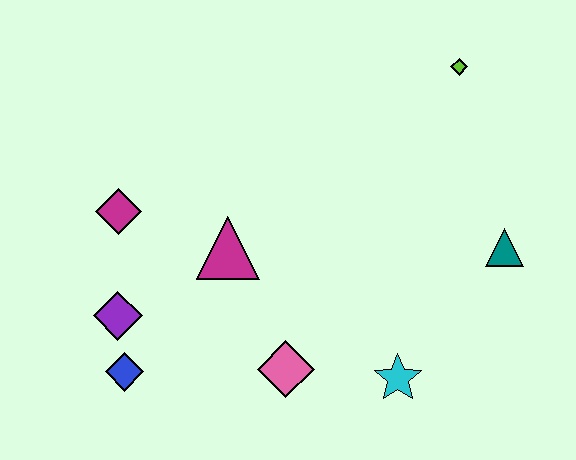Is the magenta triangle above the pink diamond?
Yes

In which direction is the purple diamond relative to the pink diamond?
The purple diamond is to the left of the pink diamond.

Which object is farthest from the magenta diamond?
The teal triangle is farthest from the magenta diamond.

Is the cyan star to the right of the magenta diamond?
Yes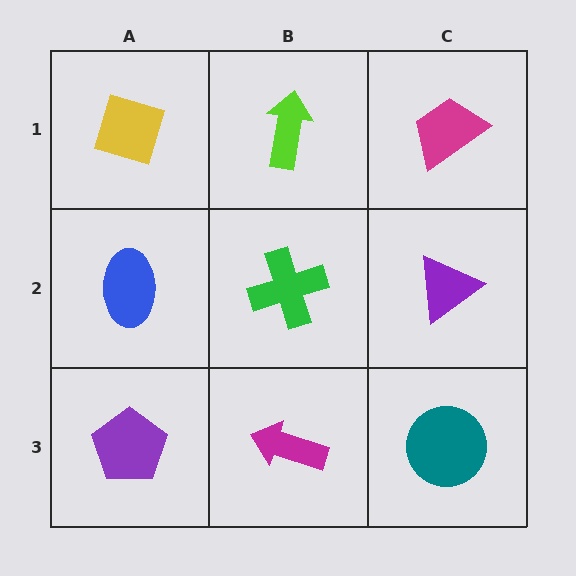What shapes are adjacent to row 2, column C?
A magenta trapezoid (row 1, column C), a teal circle (row 3, column C), a green cross (row 2, column B).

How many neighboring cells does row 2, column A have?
3.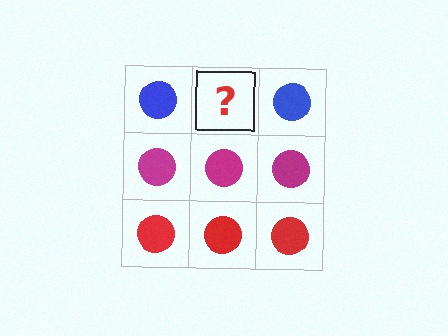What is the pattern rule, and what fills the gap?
The rule is that each row has a consistent color. The gap should be filled with a blue circle.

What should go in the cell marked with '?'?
The missing cell should contain a blue circle.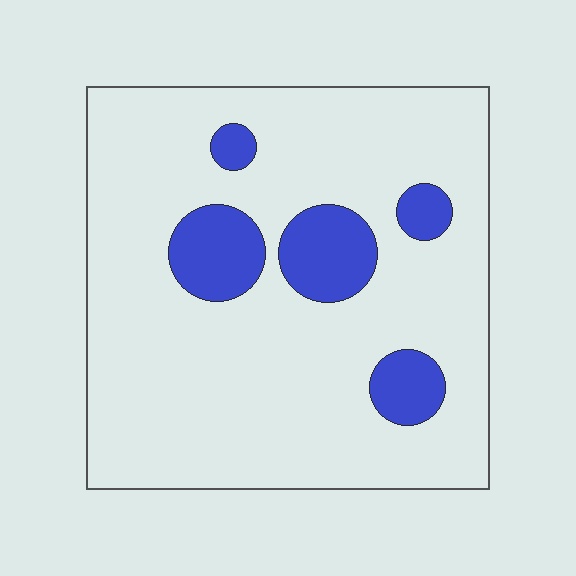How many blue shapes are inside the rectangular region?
5.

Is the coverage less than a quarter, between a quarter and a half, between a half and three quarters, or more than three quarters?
Less than a quarter.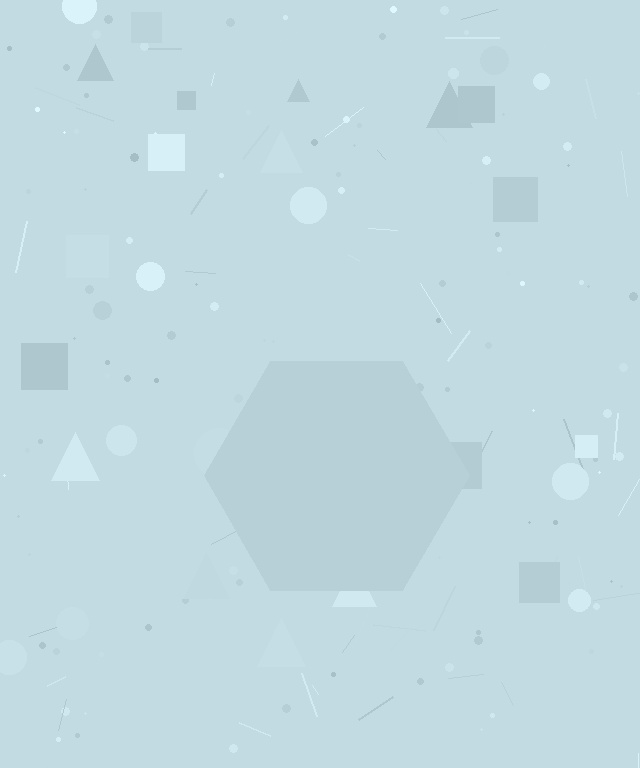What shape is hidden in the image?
A hexagon is hidden in the image.